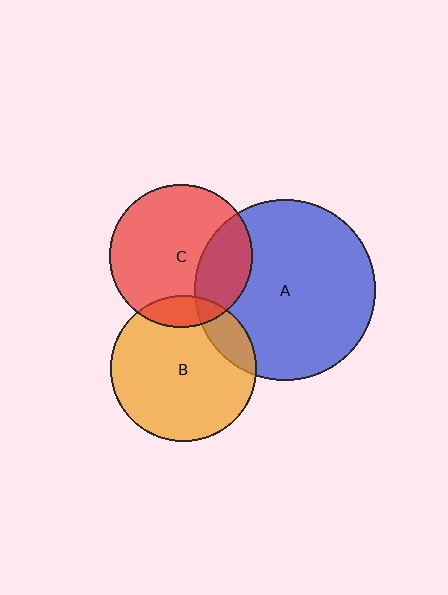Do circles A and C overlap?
Yes.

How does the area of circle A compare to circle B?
Approximately 1.5 times.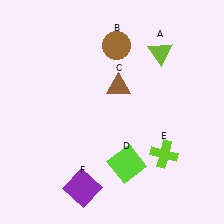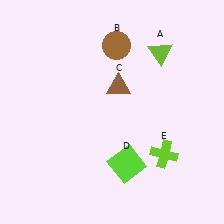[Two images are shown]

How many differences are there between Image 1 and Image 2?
There is 1 difference between the two images.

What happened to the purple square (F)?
The purple square (F) was removed in Image 2. It was in the bottom-left area of Image 1.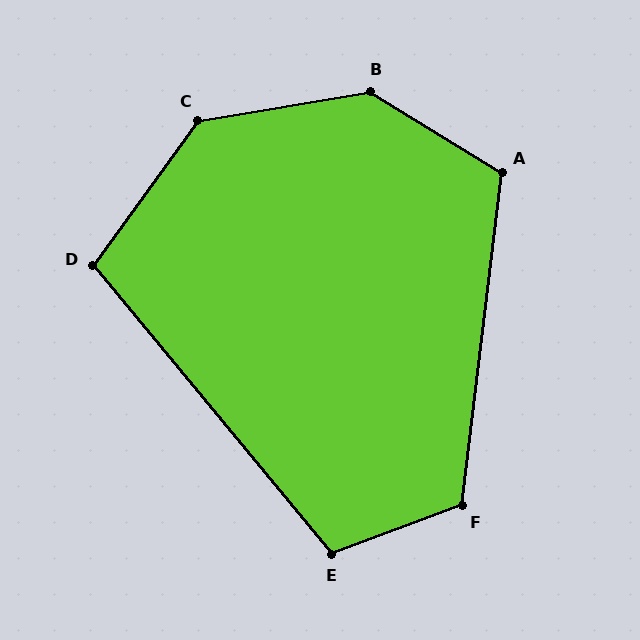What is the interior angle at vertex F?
Approximately 117 degrees (obtuse).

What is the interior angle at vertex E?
Approximately 110 degrees (obtuse).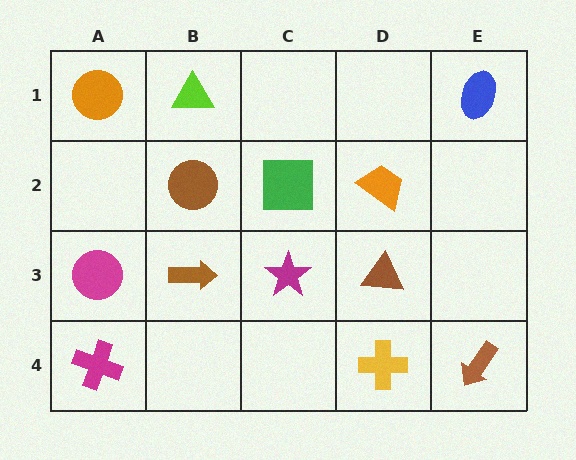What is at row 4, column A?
A magenta cross.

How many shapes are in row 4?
3 shapes.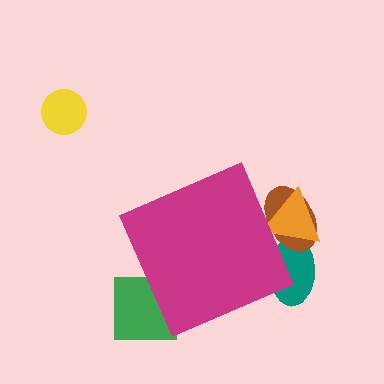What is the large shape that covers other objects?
A magenta diamond.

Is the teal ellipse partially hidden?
Yes, the teal ellipse is partially hidden behind the magenta diamond.